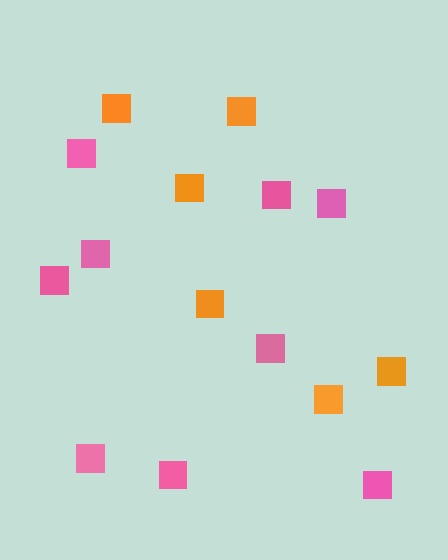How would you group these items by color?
There are 2 groups: one group of pink squares (9) and one group of orange squares (6).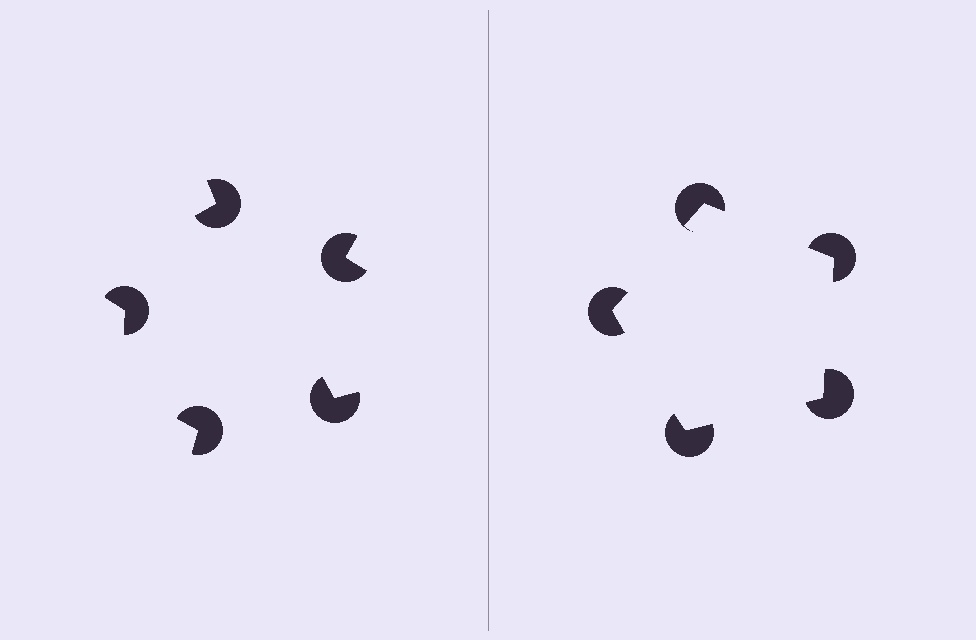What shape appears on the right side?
An illusory pentagon.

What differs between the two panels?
The pac-man discs are positioned identically on both sides; only the wedge orientations differ. On the right they align to a pentagon; on the left they are misaligned.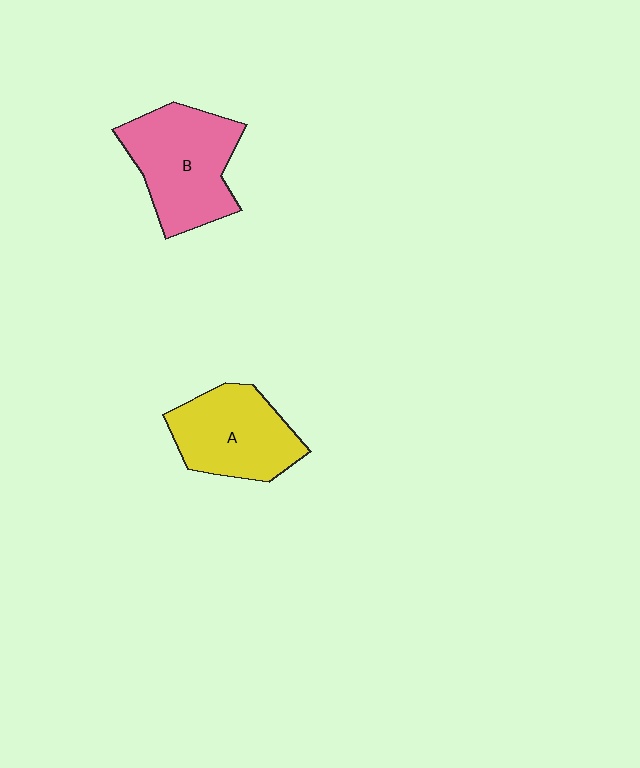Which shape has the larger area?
Shape B (pink).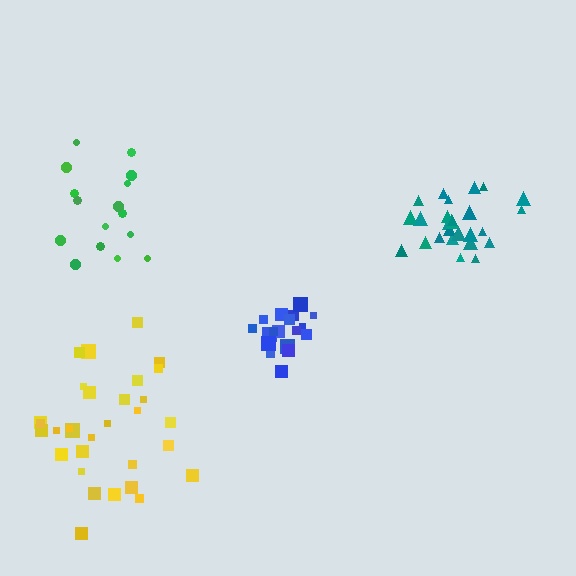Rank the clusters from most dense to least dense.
teal, blue, yellow, green.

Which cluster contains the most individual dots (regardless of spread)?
Yellow (31).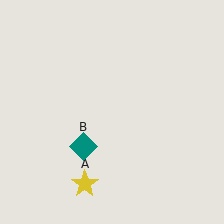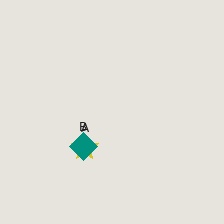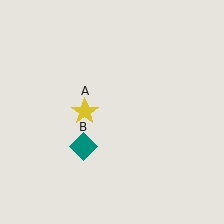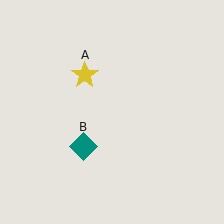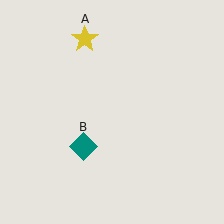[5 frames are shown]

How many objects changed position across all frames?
1 object changed position: yellow star (object A).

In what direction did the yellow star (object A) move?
The yellow star (object A) moved up.